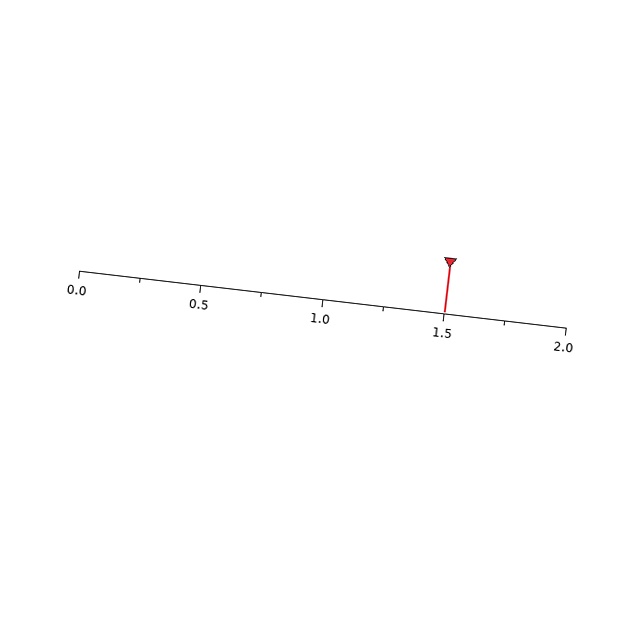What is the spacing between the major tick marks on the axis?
The major ticks are spaced 0.5 apart.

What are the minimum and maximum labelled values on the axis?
The axis runs from 0.0 to 2.0.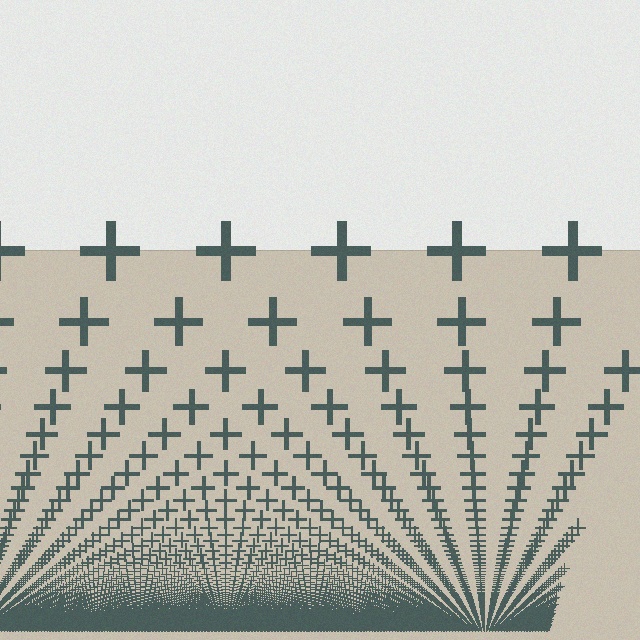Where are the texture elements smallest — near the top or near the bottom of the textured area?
Near the bottom.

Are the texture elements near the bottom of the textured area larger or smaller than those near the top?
Smaller. The gradient is inverted — elements near the bottom are smaller and denser.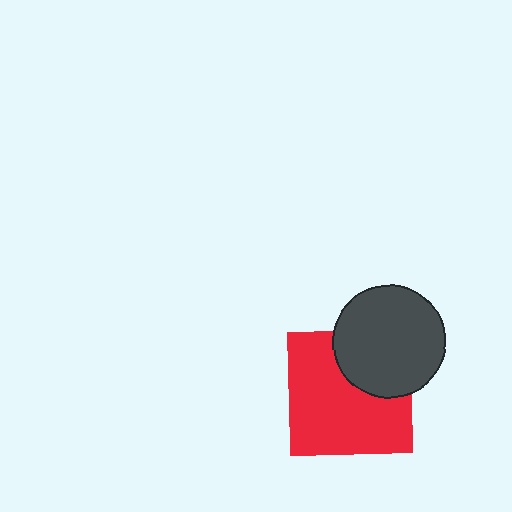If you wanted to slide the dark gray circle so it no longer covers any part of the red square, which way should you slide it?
Slide it toward the upper-right — that is the most direct way to separate the two shapes.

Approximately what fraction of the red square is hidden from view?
Roughly 30% of the red square is hidden behind the dark gray circle.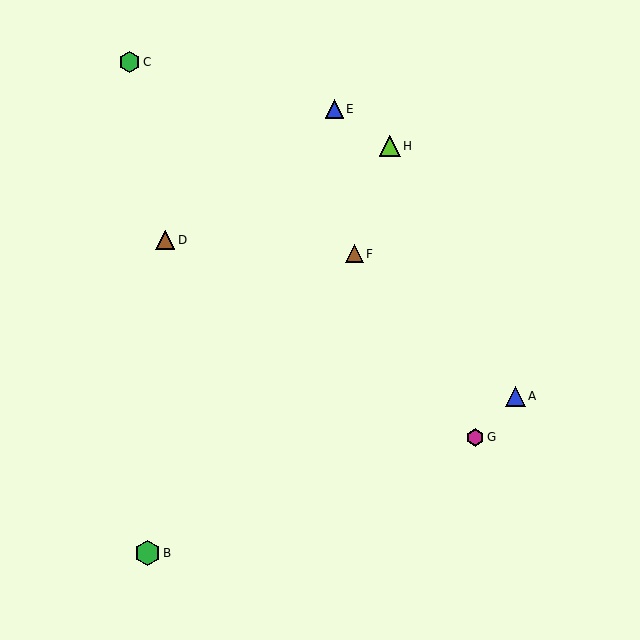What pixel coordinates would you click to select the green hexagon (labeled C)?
Click at (129, 62) to select the green hexagon C.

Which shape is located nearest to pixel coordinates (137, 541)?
The green hexagon (labeled B) at (147, 553) is nearest to that location.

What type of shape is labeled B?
Shape B is a green hexagon.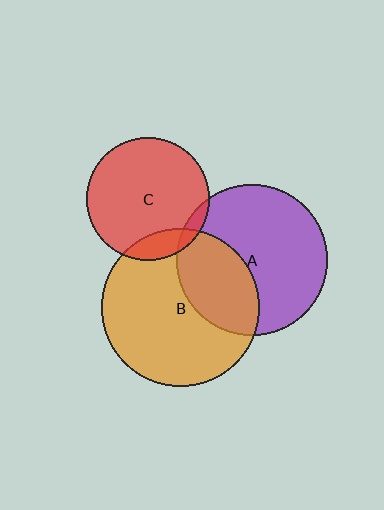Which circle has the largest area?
Circle B (orange).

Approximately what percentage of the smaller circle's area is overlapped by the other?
Approximately 35%.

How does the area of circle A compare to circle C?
Approximately 1.5 times.